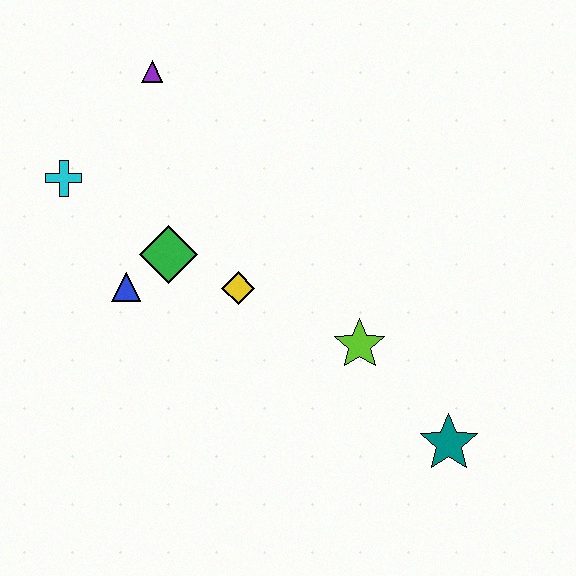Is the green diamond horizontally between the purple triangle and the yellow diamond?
Yes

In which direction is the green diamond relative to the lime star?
The green diamond is to the left of the lime star.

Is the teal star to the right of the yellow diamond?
Yes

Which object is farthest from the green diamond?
The teal star is farthest from the green diamond.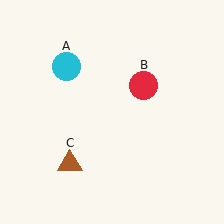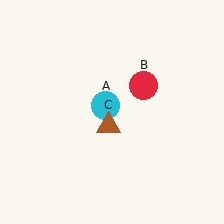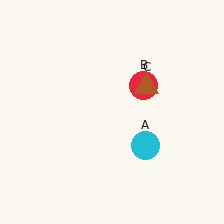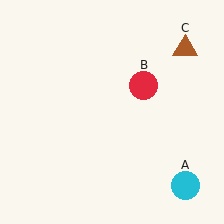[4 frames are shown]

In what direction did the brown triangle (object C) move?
The brown triangle (object C) moved up and to the right.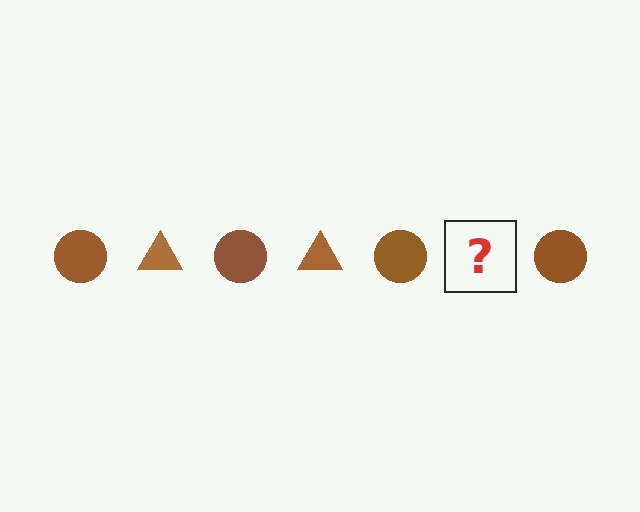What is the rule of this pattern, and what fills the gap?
The rule is that the pattern cycles through circle, triangle shapes in brown. The gap should be filled with a brown triangle.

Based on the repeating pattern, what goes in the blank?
The blank should be a brown triangle.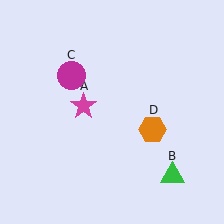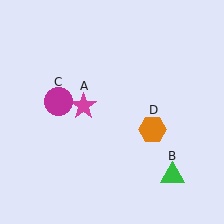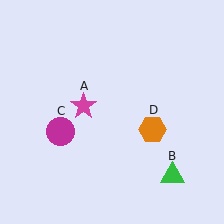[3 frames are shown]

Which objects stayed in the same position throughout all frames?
Magenta star (object A) and green triangle (object B) and orange hexagon (object D) remained stationary.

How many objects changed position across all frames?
1 object changed position: magenta circle (object C).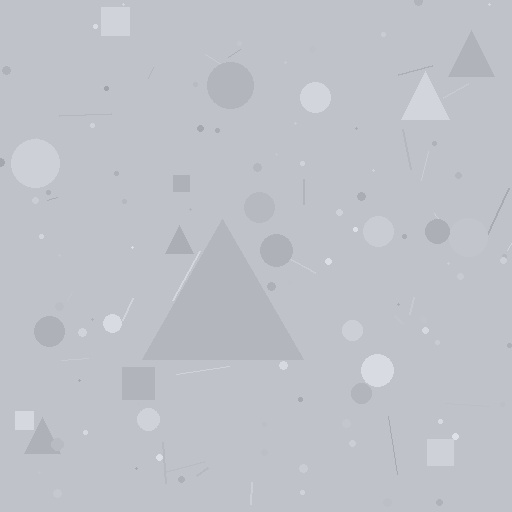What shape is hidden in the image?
A triangle is hidden in the image.